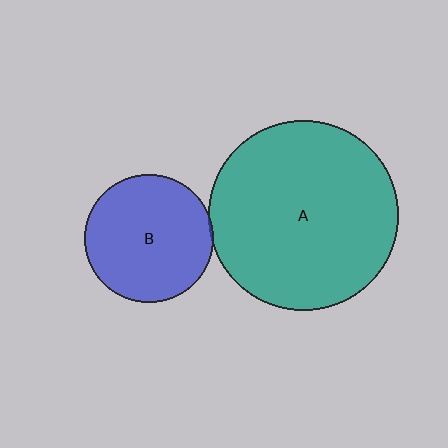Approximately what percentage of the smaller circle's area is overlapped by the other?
Approximately 5%.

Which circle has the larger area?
Circle A (teal).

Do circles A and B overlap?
Yes.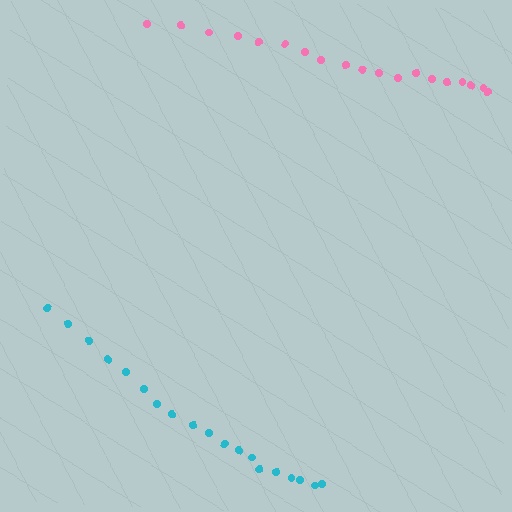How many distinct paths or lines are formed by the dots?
There are 2 distinct paths.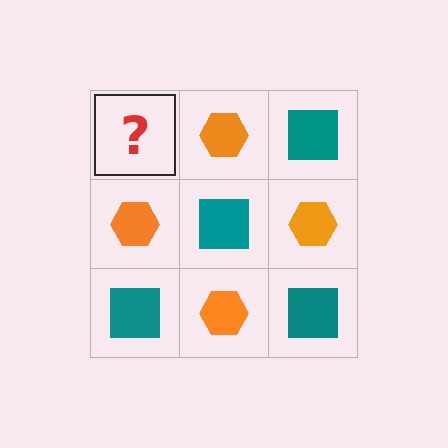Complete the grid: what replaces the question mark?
The question mark should be replaced with a teal square.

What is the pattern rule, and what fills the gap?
The rule is that it alternates teal square and orange hexagon in a checkerboard pattern. The gap should be filled with a teal square.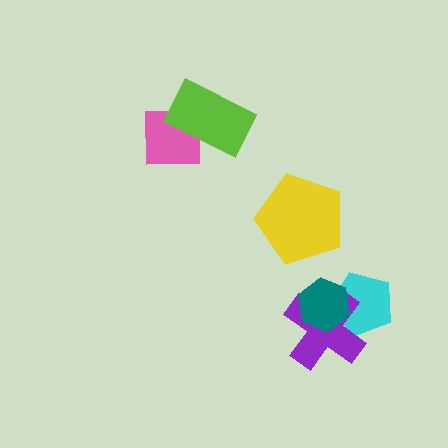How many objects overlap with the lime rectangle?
1 object overlaps with the lime rectangle.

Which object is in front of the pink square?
The lime rectangle is in front of the pink square.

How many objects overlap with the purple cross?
2 objects overlap with the purple cross.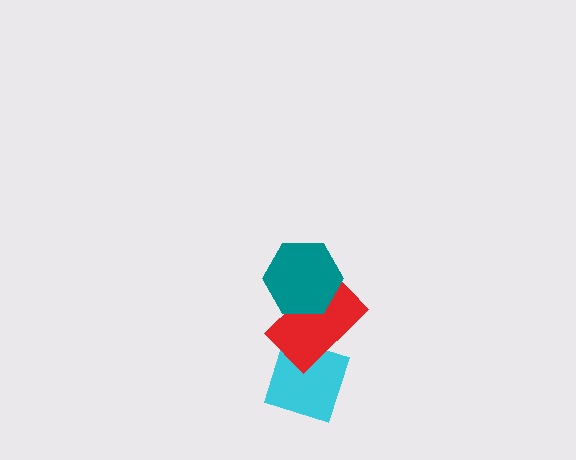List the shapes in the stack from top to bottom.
From top to bottom: the teal hexagon, the red rectangle, the cyan diamond.